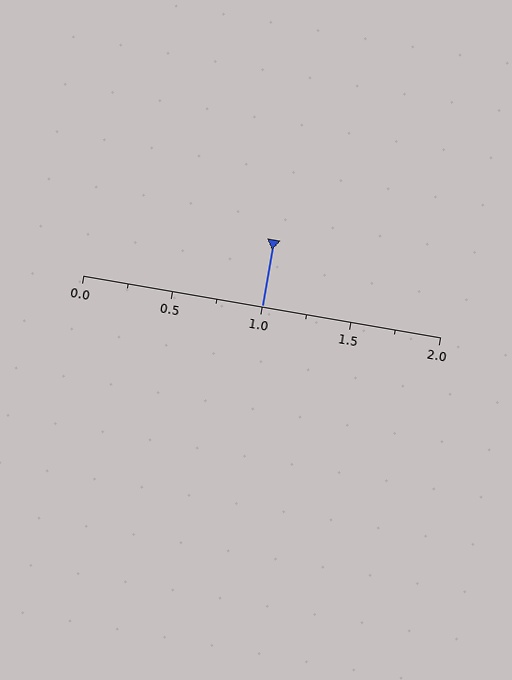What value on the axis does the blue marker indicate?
The marker indicates approximately 1.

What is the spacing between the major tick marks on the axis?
The major ticks are spaced 0.5 apart.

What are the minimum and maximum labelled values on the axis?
The axis runs from 0.0 to 2.0.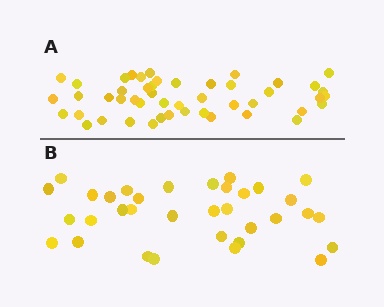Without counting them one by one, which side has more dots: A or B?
Region A (the top region) has more dots.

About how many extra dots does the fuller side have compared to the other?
Region A has approximately 15 more dots than region B.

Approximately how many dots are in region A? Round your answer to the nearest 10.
About 50 dots. (The exact count is 48, which rounds to 50.)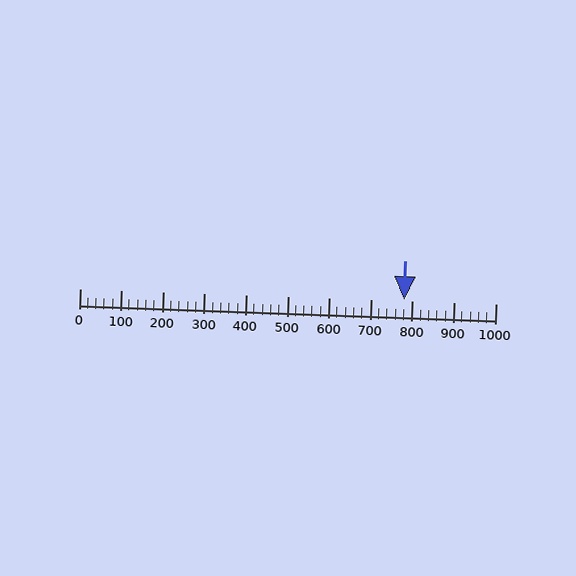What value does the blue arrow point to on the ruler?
The blue arrow points to approximately 780.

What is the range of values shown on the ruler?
The ruler shows values from 0 to 1000.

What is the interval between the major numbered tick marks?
The major tick marks are spaced 100 units apart.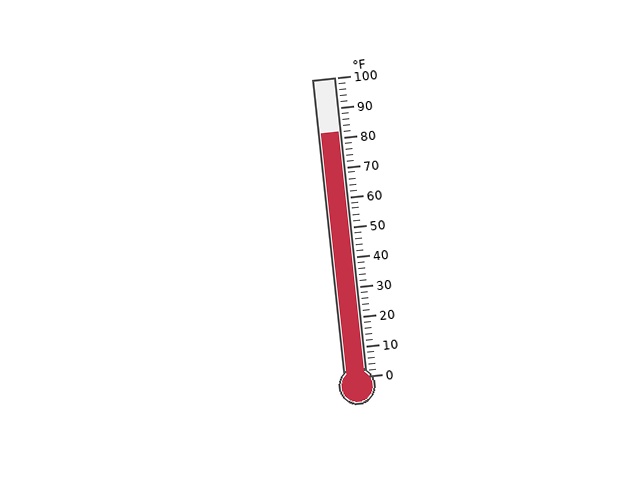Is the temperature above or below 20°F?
The temperature is above 20°F.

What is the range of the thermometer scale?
The thermometer scale ranges from 0°F to 100°F.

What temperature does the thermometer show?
The thermometer shows approximately 82°F.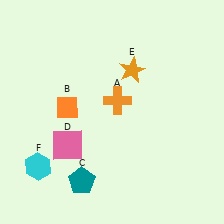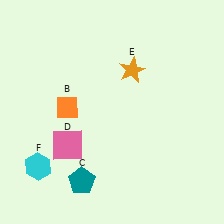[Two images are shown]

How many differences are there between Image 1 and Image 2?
There is 1 difference between the two images.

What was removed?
The orange cross (A) was removed in Image 2.